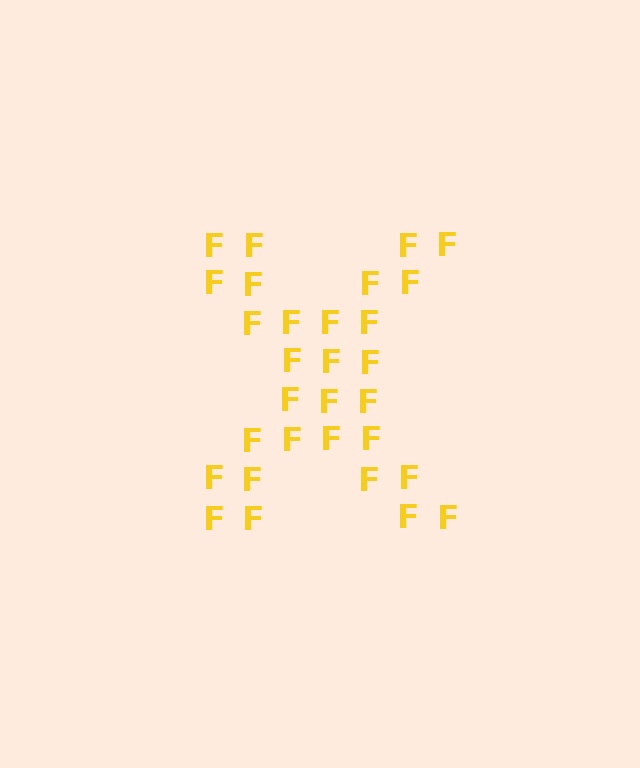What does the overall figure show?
The overall figure shows the letter X.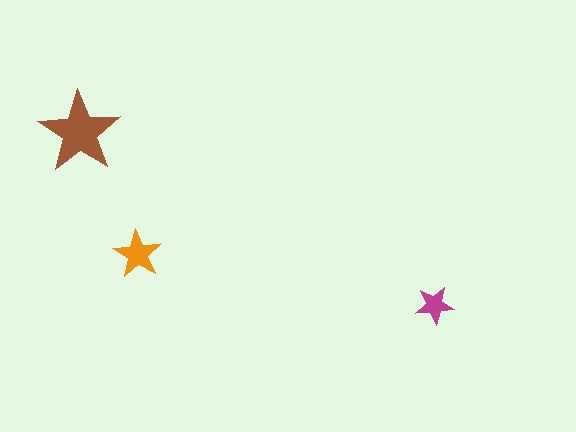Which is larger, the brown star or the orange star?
The brown one.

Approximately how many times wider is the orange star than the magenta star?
About 1.5 times wider.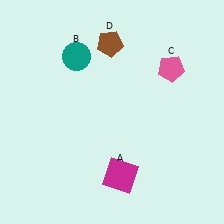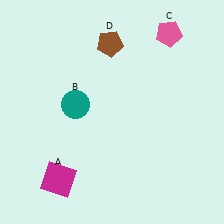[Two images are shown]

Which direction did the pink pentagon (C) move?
The pink pentagon (C) moved up.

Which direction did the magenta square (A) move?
The magenta square (A) moved left.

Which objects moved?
The objects that moved are: the magenta square (A), the teal circle (B), the pink pentagon (C).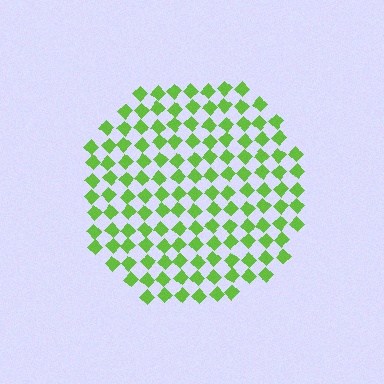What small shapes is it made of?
It is made of small diamonds.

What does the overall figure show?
The overall figure shows a circle.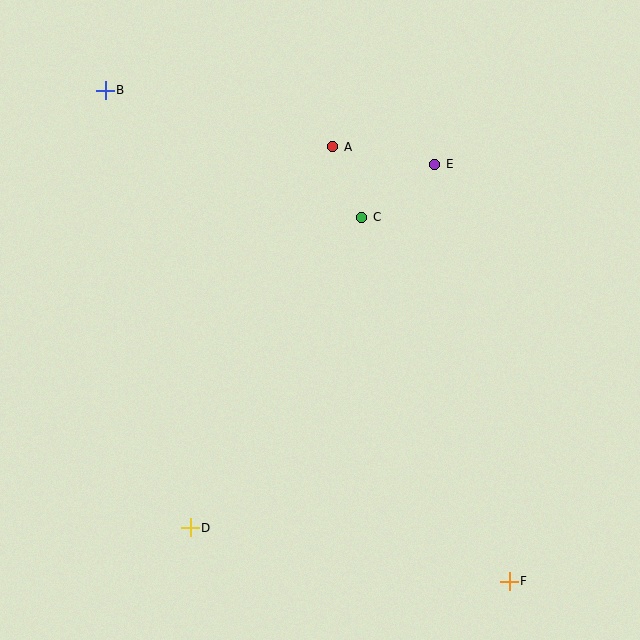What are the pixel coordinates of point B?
Point B is at (105, 90).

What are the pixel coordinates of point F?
Point F is at (509, 581).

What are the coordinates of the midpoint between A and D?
The midpoint between A and D is at (262, 337).